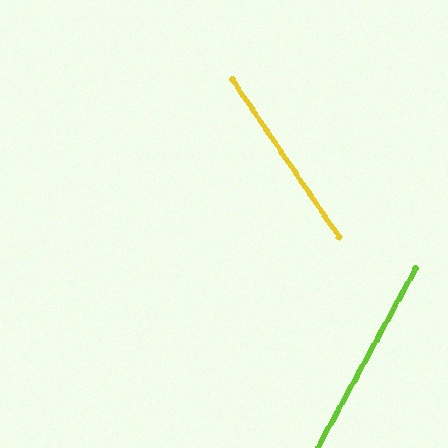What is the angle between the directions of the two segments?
Approximately 63 degrees.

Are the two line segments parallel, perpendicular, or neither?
Neither parallel nor perpendicular — they differ by about 63°.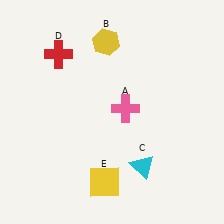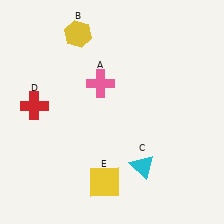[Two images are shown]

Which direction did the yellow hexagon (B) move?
The yellow hexagon (B) moved left.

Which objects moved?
The objects that moved are: the pink cross (A), the yellow hexagon (B), the red cross (D).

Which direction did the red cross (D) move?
The red cross (D) moved down.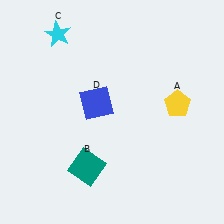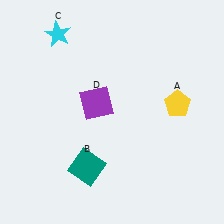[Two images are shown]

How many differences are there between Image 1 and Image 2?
There is 1 difference between the two images.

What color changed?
The square (D) changed from blue in Image 1 to purple in Image 2.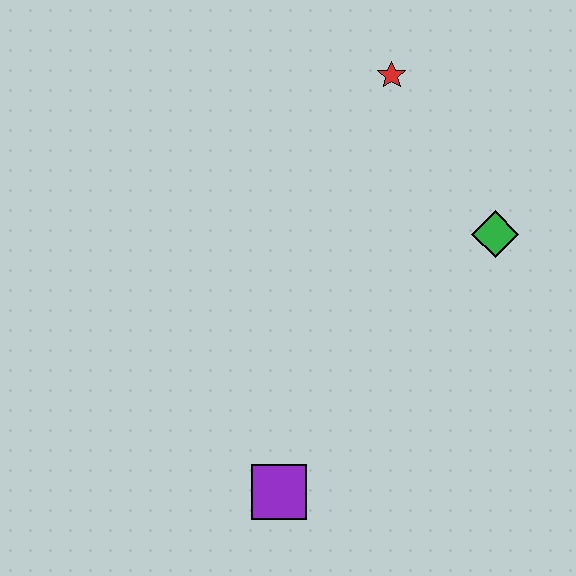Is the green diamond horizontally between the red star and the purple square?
No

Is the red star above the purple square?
Yes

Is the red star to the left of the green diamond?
Yes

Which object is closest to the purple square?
The green diamond is closest to the purple square.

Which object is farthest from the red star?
The purple square is farthest from the red star.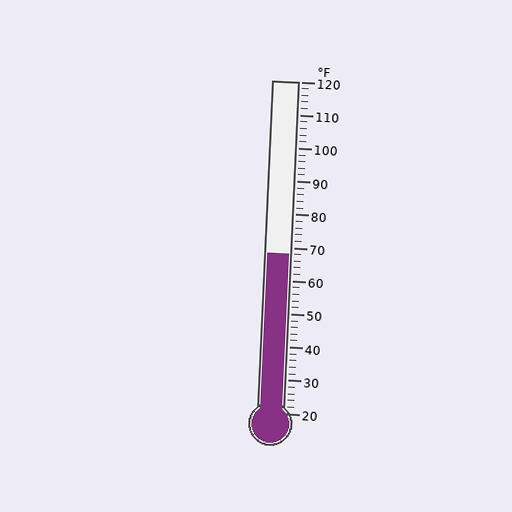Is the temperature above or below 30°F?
The temperature is above 30°F.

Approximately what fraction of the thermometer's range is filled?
The thermometer is filled to approximately 50% of its range.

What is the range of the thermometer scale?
The thermometer scale ranges from 20°F to 120°F.